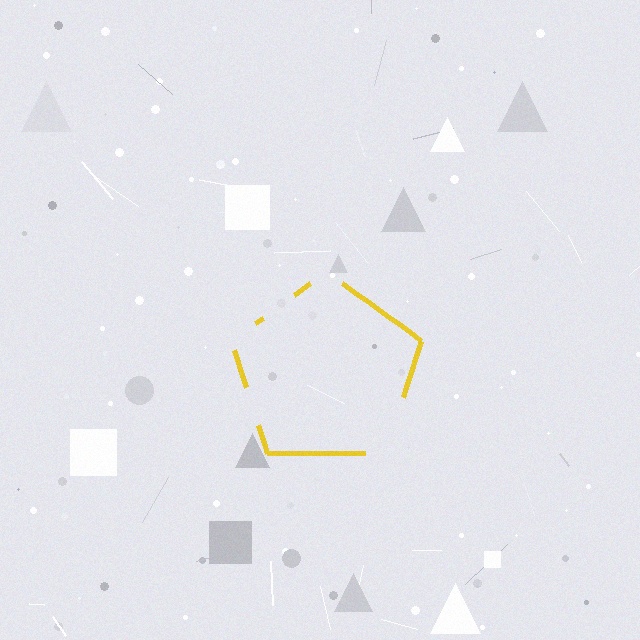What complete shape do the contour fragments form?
The contour fragments form a pentagon.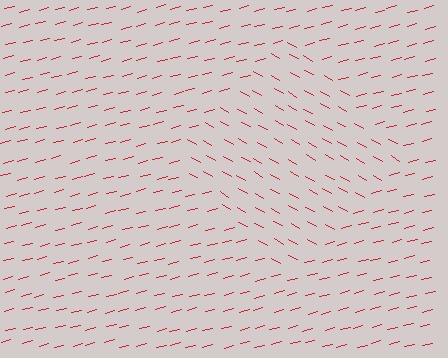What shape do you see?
I see a diamond.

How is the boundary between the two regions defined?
The boundary is defined purely by a change in line orientation (approximately 45 degrees difference). All lines are the same color and thickness.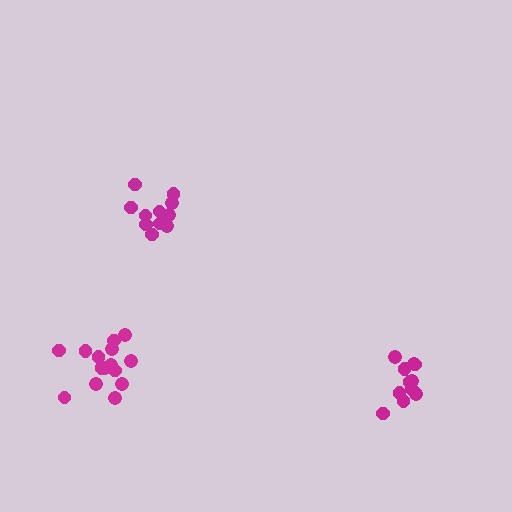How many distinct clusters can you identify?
There are 3 distinct clusters.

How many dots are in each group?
Group 1: 11 dots, Group 2: 13 dots, Group 3: 16 dots (40 total).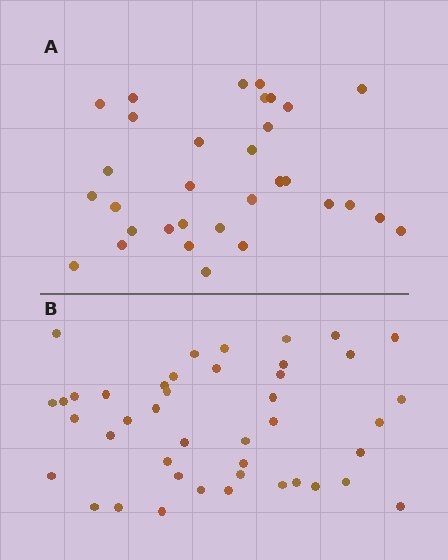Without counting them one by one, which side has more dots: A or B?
Region B (the bottom region) has more dots.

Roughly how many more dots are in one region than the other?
Region B has roughly 12 or so more dots than region A.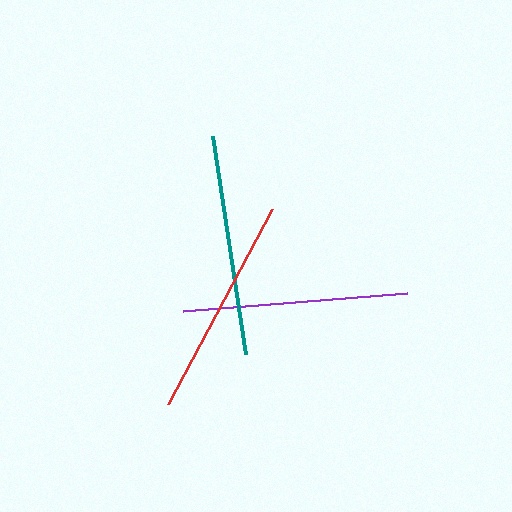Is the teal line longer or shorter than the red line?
The red line is longer than the teal line.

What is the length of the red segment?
The red segment is approximately 221 pixels long.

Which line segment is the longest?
The purple line is the longest at approximately 225 pixels.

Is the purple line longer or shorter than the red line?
The purple line is longer than the red line.